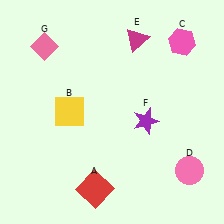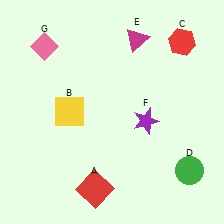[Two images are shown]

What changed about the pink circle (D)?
In Image 1, D is pink. In Image 2, it changed to green.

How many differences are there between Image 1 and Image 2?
There are 2 differences between the two images.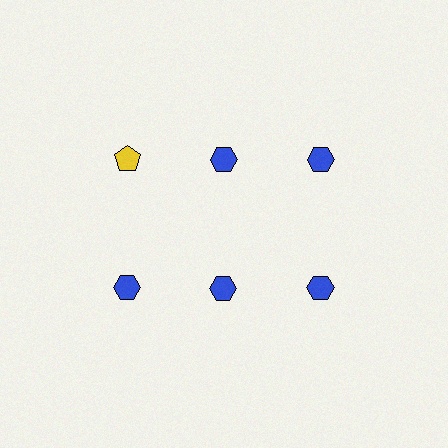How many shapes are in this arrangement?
There are 6 shapes arranged in a grid pattern.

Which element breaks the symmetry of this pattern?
The yellow pentagon in the top row, leftmost column breaks the symmetry. All other shapes are blue hexagons.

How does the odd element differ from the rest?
It differs in both color (yellow instead of blue) and shape (pentagon instead of hexagon).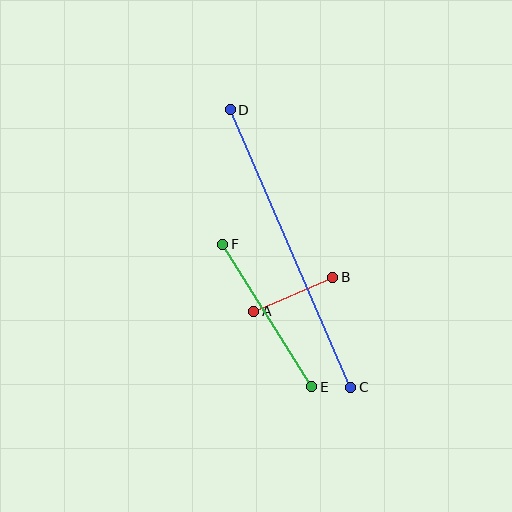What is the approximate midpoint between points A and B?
The midpoint is at approximately (293, 294) pixels.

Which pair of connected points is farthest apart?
Points C and D are farthest apart.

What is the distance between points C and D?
The distance is approximately 302 pixels.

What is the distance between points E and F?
The distance is approximately 168 pixels.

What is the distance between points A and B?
The distance is approximately 86 pixels.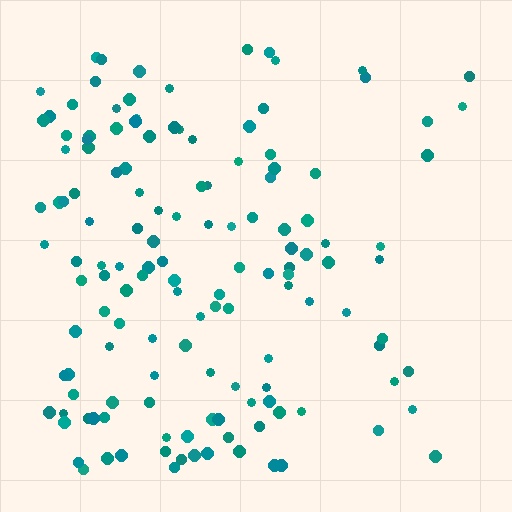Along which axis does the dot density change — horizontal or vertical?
Horizontal.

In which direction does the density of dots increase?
From right to left, with the left side densest.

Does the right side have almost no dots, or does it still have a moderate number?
Still a moderate number, just noticeably fewer than the left.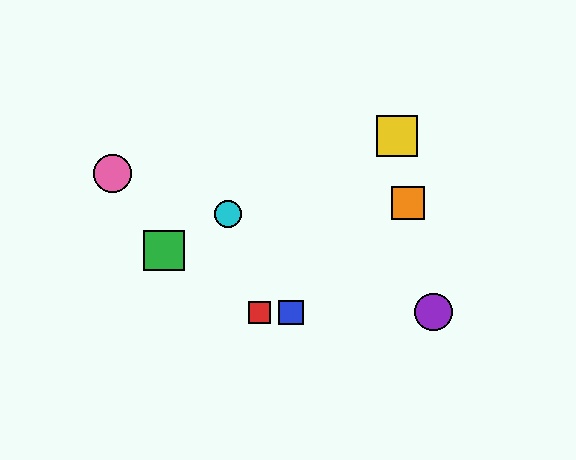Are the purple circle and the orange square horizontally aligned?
No, the purple circle is at y≈312 and the orange square is at y≈203.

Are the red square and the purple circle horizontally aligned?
Yes, both are at y≈312.